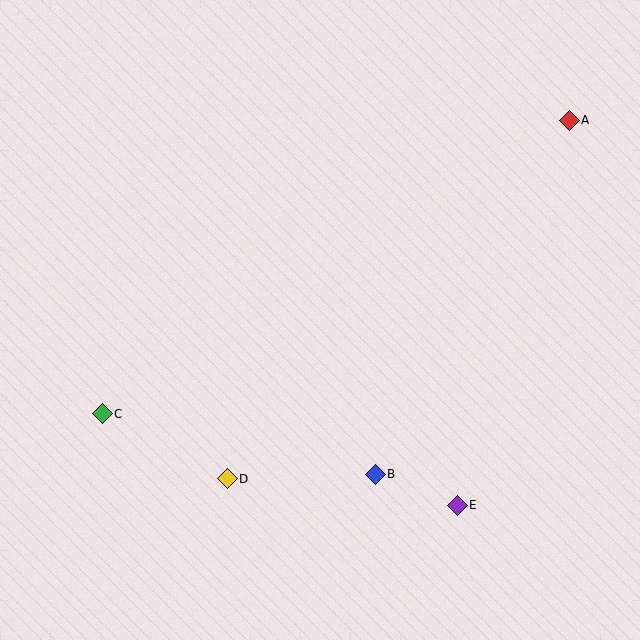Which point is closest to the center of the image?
Point B at (375, 474) is closest to the center.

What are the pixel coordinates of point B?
Point B is at (375, 474).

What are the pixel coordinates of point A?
Point A is at (569, 120).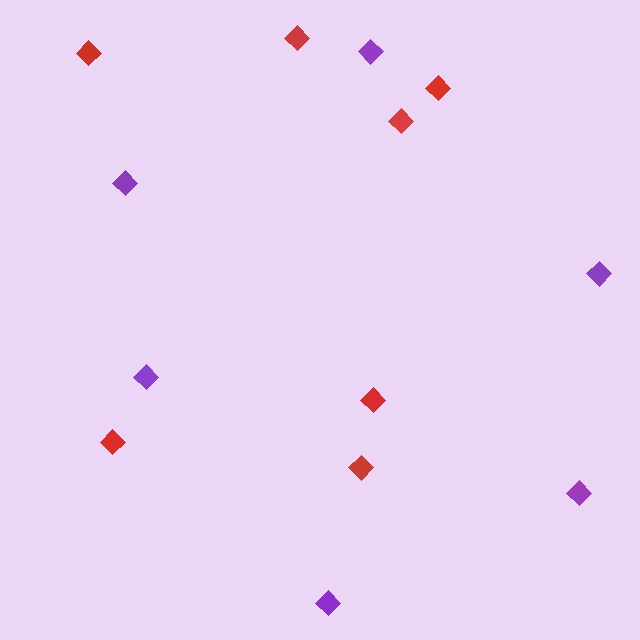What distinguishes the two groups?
There are 2 groups: one group of red diamonds (7) and one group of purple diamonds (6).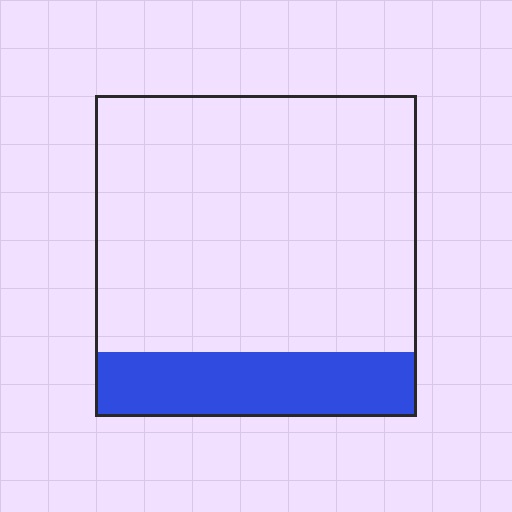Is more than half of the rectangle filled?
No.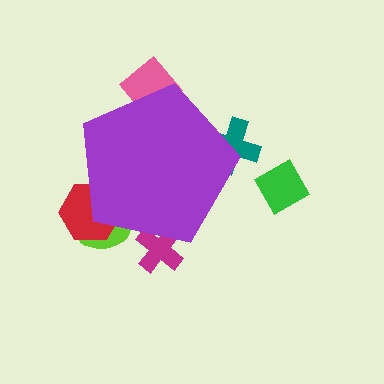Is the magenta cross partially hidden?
Yes, the magenta cross is partially hidden behind the purple pentagon.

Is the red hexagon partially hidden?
Yes, the red hexagon is partially hidden behind the purple pentagon.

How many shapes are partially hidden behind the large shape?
5 shapes are partially hidden.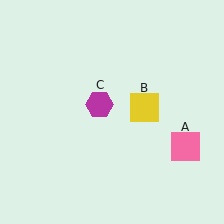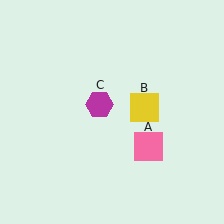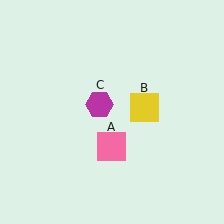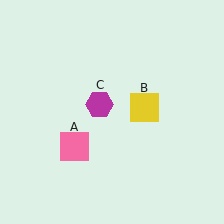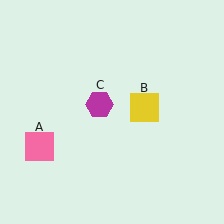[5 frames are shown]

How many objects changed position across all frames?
1 object changed position: pink square (object A).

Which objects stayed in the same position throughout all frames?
Yellow square (object B) and magenta hexagon (object C) remained stationary.